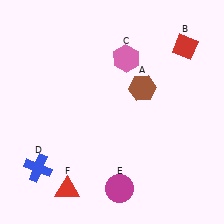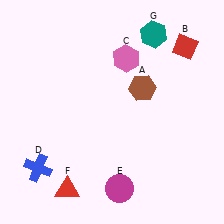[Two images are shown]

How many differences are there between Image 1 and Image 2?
There is 1 difference between the two images.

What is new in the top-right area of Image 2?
A teal hexagon (G) was added in the top-right area of Image 2.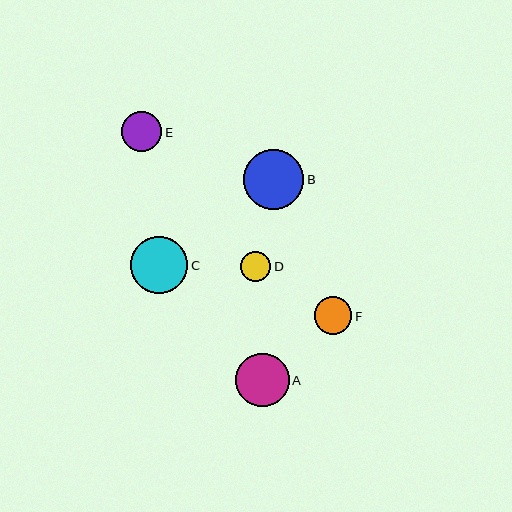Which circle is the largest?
Circle B is the largest with a size of approximately 60 pixels.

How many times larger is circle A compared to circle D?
Circle A is approximately 1.8 times the size of circle D.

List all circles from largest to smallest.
From largest to smallest: B, C, A, E, F, D.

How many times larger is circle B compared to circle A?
Circle B is approximately 1.1 times the size of circle A.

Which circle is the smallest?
Circle D is the smallest with a size of approximately 30 pixels.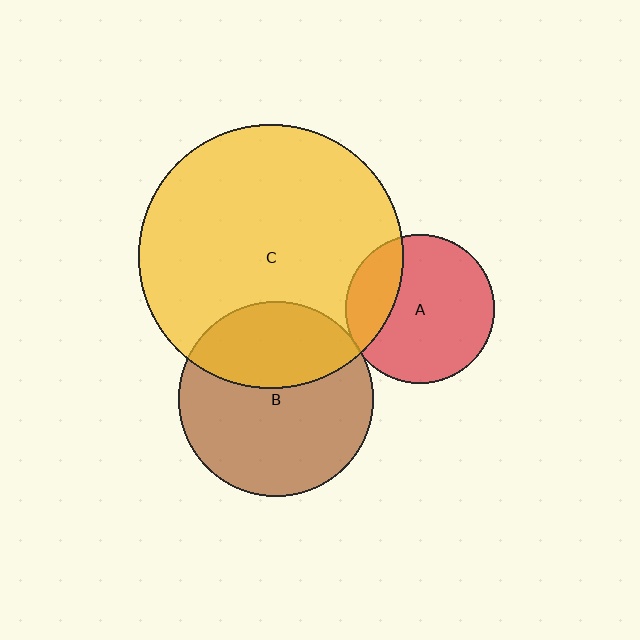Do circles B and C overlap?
Yes.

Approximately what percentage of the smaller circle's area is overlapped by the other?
Approximately 35%.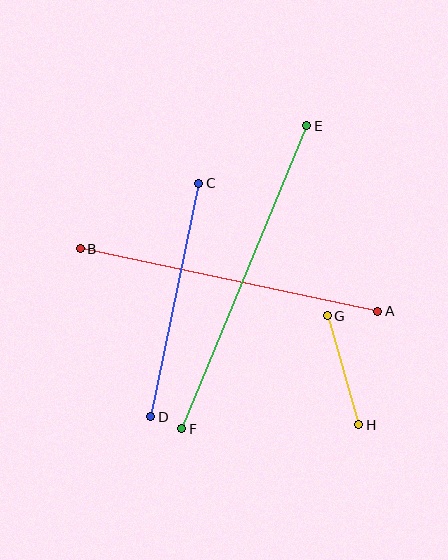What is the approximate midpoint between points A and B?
The midpoint is at approximately (229, 280) pixels.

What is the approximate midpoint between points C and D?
The midpoint is at approximately (175, 300) pixels.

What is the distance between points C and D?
The distance is approximately 238 pixels.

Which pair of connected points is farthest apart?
Points E and F are farthest apart.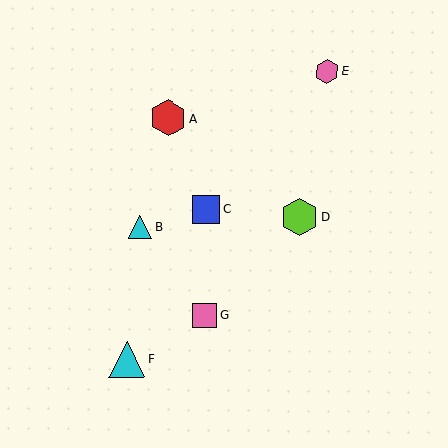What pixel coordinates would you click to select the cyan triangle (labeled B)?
Click at (140, 228) to select the cyan triangle B.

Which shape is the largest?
The lime hexagon (labeled D) is the largest.